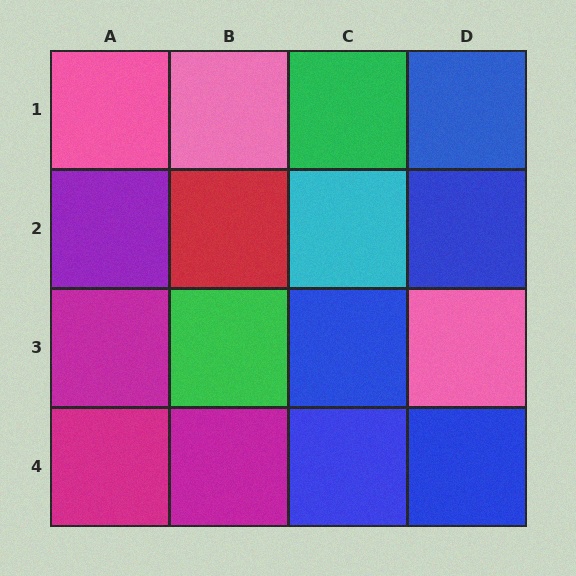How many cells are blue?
5 cells are blue.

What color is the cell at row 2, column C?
Cyan.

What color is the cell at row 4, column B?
Magenta.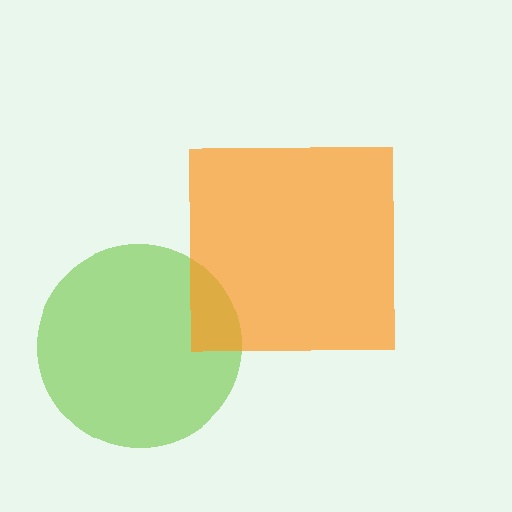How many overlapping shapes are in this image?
There are 2 overlapping shapes in the image.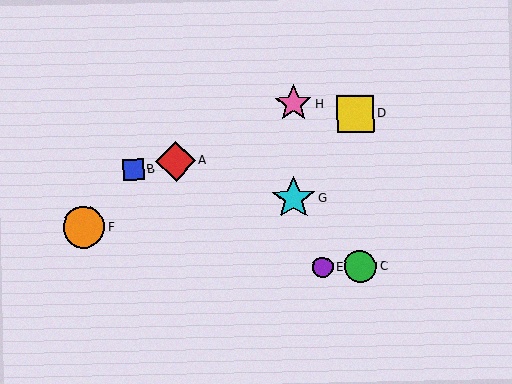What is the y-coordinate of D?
Object D is at y≈114.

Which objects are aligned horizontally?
Objects C, E are aligned horizontally.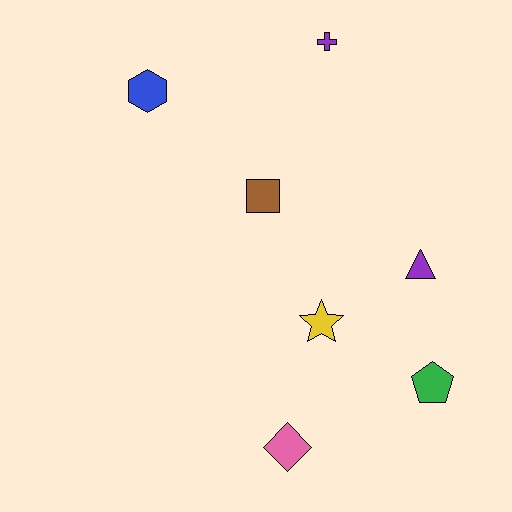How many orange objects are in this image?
There are no orange objects.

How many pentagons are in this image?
There is 1 pentagon.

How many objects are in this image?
There are 7 objects.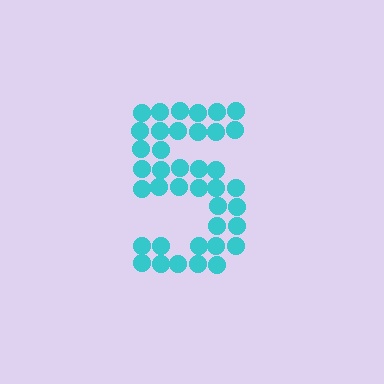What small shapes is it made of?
It is made of small circles.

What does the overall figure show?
The overall figure shows the digit 5.